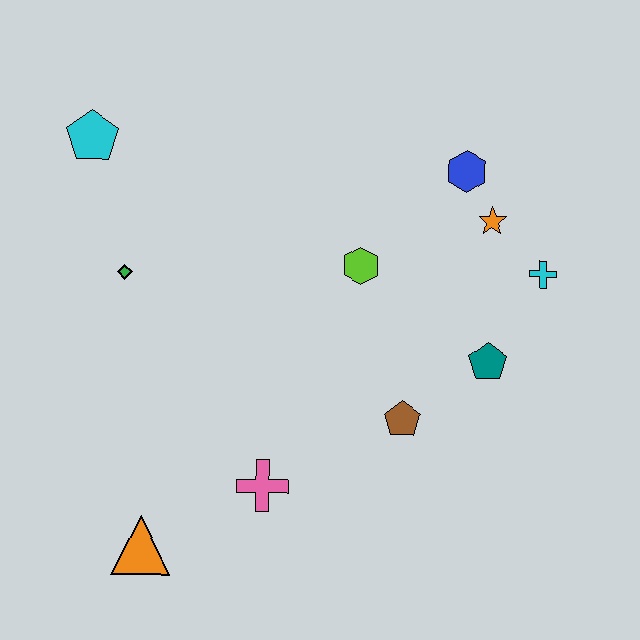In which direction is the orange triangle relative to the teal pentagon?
The orange triangle is to the left of the teal pentagon.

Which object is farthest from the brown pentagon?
The cyan pentagon is farthest from the brown pentagon.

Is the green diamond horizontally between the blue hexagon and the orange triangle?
No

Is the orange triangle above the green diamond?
No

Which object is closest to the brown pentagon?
The teal pentagon is closest to the brown pentagon.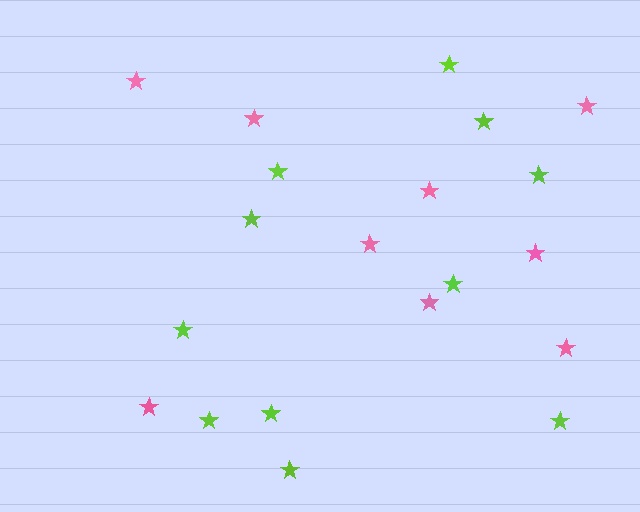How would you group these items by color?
There are 2 groups: one group of lime stars (11) and one group of pink stars (9).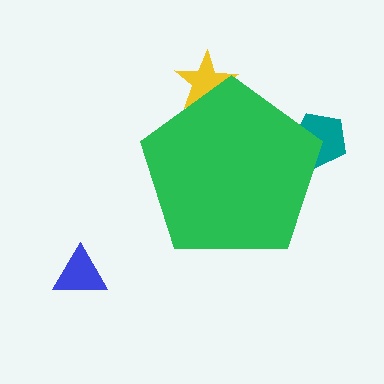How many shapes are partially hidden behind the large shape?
2 shapes are partially hidden.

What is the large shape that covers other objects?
A green pentagon.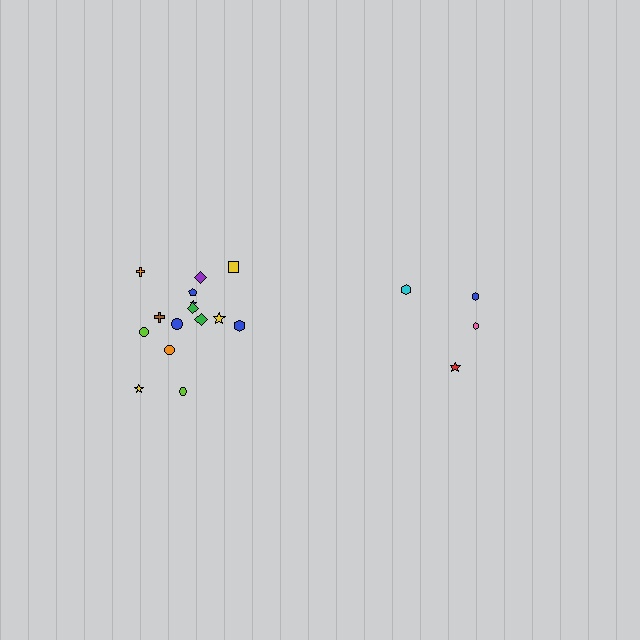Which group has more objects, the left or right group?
The left group.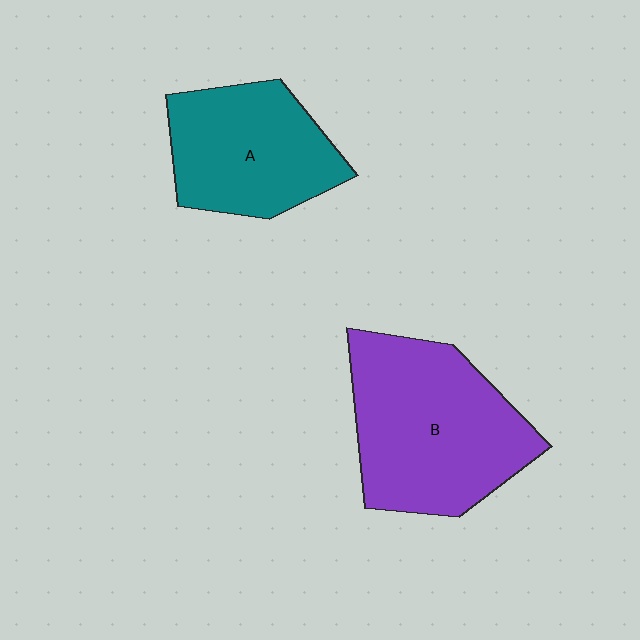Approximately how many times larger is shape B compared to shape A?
Approximately 1.4 times.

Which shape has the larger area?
Shape B (purple).